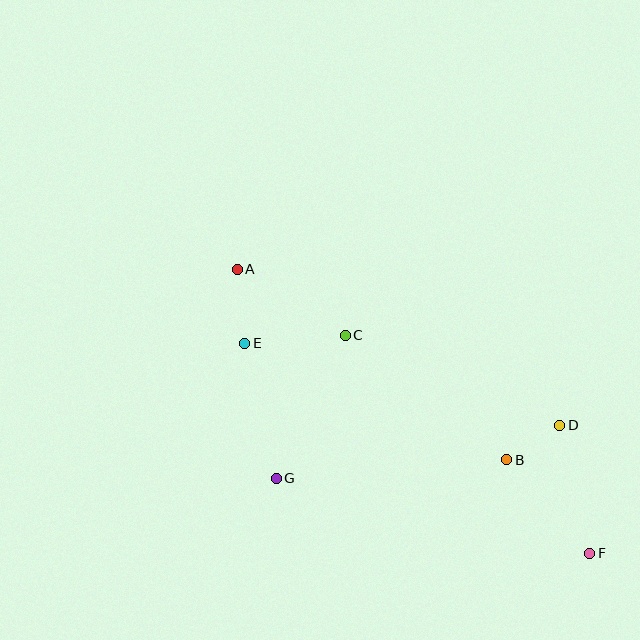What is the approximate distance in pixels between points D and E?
The distance between D and E is approximately 325 pixels.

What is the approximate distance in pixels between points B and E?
The distance between B and E is approximately 286 pixels.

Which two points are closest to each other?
Points B and D are closest to each other.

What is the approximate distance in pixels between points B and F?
The distance between B and F is approximately 125 pixels.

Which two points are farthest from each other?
Points A and F are farthest from each other.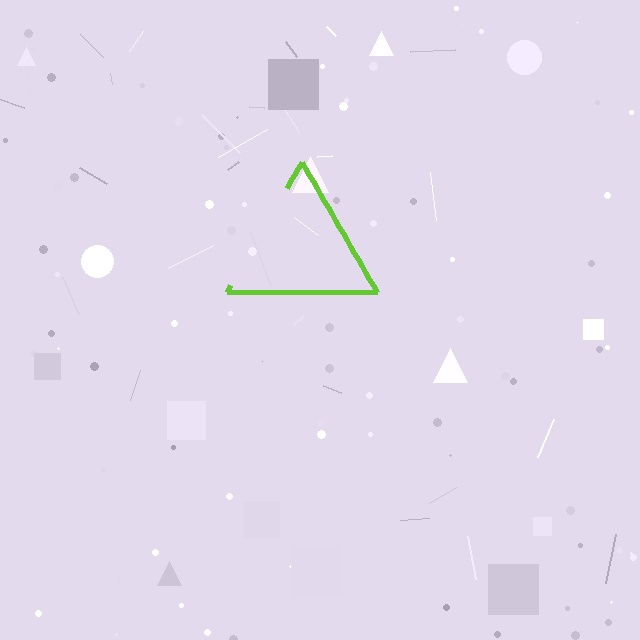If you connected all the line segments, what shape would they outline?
They would outline a triangle.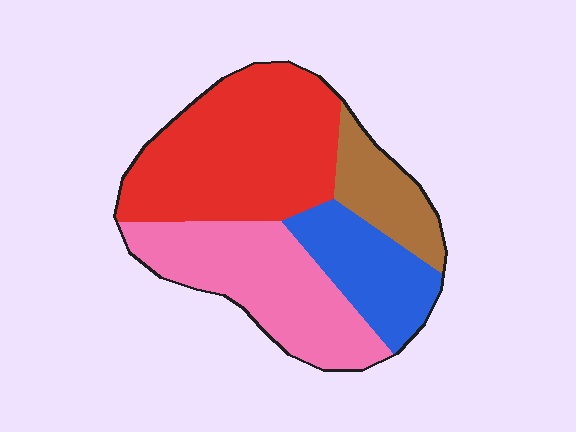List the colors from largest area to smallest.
From largest to smallest: red, pink, blue, brown.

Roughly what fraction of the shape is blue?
Blue takes up less than a quarter of the shape.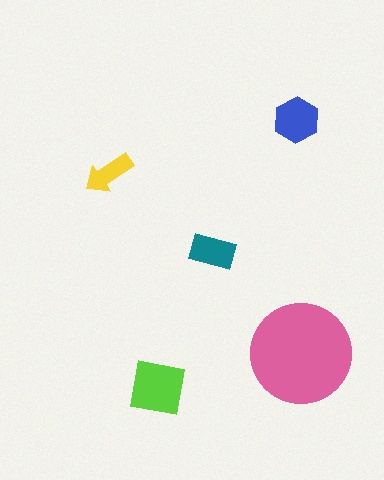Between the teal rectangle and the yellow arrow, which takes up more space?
The teal rectangle.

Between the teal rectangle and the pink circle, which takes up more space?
The pink circle.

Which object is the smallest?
The yellow arrow.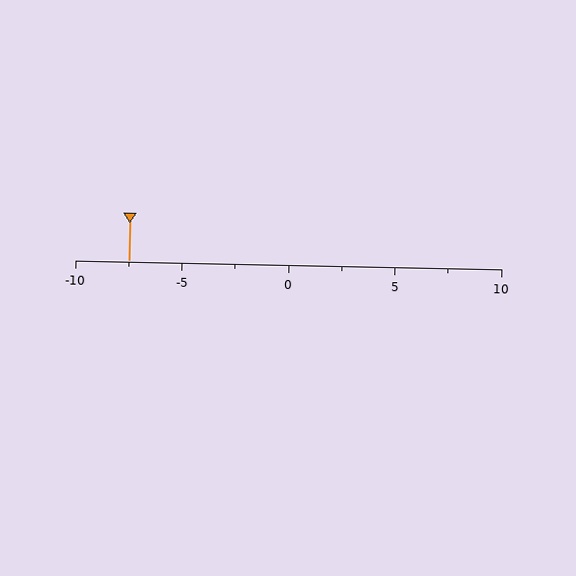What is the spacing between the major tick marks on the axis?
The major ticks are spaced 5 apart.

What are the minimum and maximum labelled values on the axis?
The axis runs from -10 to 10.